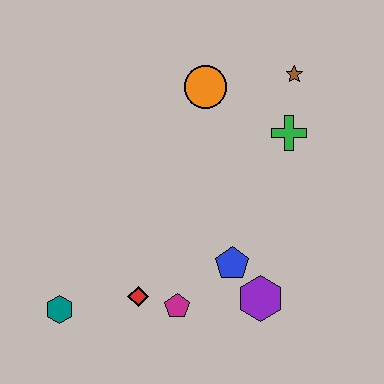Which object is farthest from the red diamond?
The brown star is farthest from the red diamond.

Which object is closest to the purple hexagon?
The blue pentagon is closest to the purple hexagon.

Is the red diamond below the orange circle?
Yes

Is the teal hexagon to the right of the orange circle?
No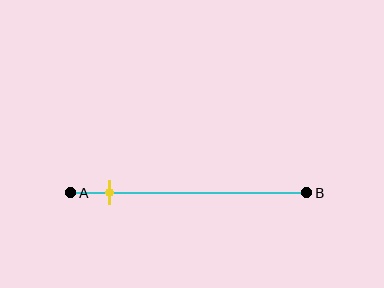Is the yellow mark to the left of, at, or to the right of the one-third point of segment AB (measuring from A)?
The yellow mark is to the left of the one-third point of segment AB.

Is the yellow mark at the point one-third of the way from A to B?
No, the mark is at about 15% from A, not at the 33% one-third point.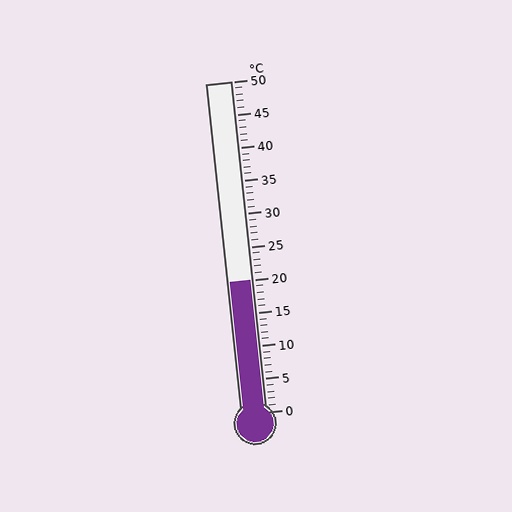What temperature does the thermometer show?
The thermometer shows approximately 20°C.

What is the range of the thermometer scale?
The thermometer scale ranges from 0°C to 50°C.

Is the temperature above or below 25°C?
The temperature is below 25°C.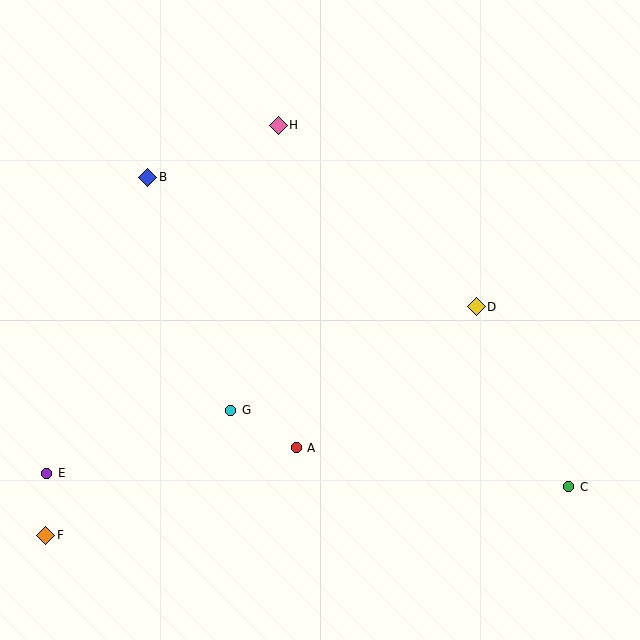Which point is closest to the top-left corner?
Point B is closest to the top-left corner.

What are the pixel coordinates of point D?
Point D is at (476, 307).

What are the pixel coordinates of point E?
Point E is at (47, 473).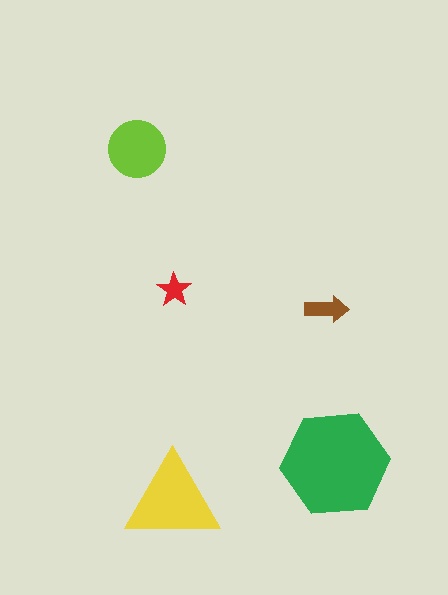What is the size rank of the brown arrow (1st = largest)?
4th.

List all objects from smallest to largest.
The red star, the brown arrow, the lime circle, the yellow triangle, the green hexagon.